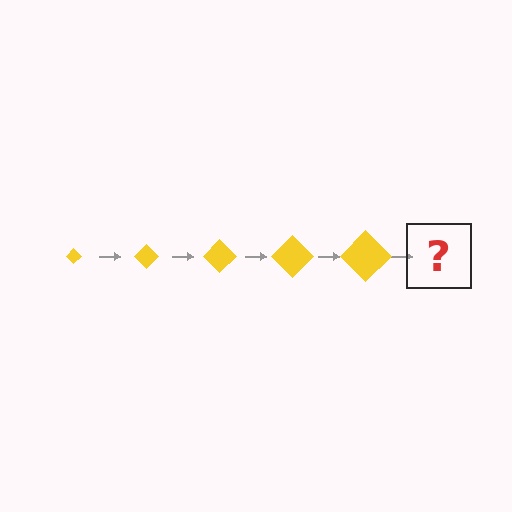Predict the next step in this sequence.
The next step is a yellow diamond, larger than the previous one.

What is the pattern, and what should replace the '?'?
The pattern is that the diamond gets progressively larger each step. The '?' should be a yellow diamond, larger than the previous one.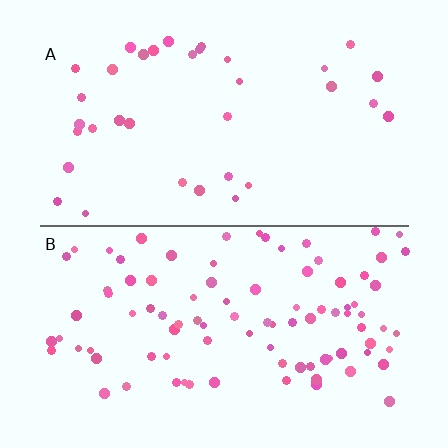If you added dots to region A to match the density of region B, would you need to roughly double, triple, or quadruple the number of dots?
Approximately triple.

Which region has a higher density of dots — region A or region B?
B (the bottom).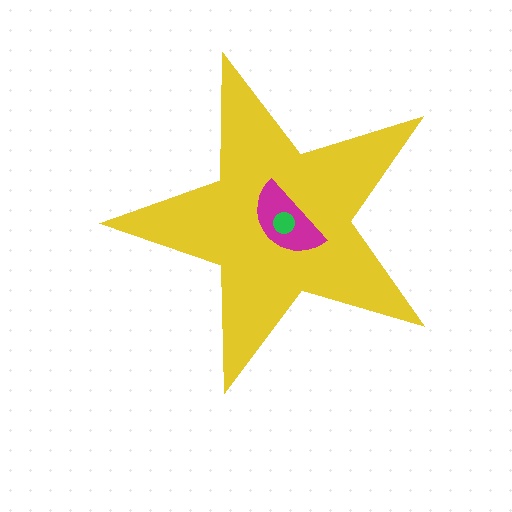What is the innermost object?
The green circle.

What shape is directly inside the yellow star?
The magenta semicircle.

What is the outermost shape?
The yellow star.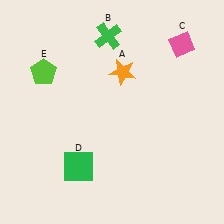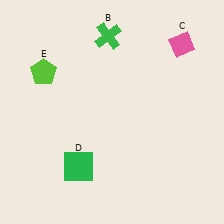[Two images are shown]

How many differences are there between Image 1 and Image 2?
There is 1 difference between the two images.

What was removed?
The orange star (A) was removed in Image 2.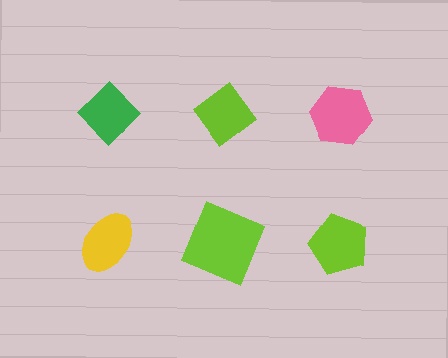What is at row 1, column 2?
A lime diamond.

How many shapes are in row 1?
3 shapes.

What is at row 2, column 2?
A lime square.